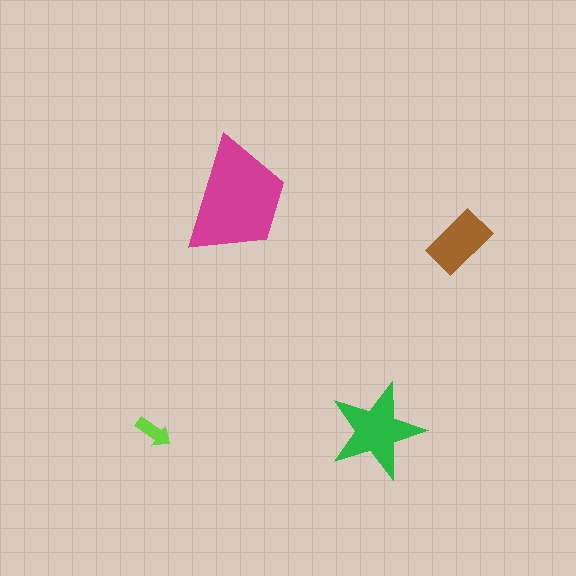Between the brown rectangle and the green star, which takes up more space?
The green star.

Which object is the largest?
The magenta trapezoid.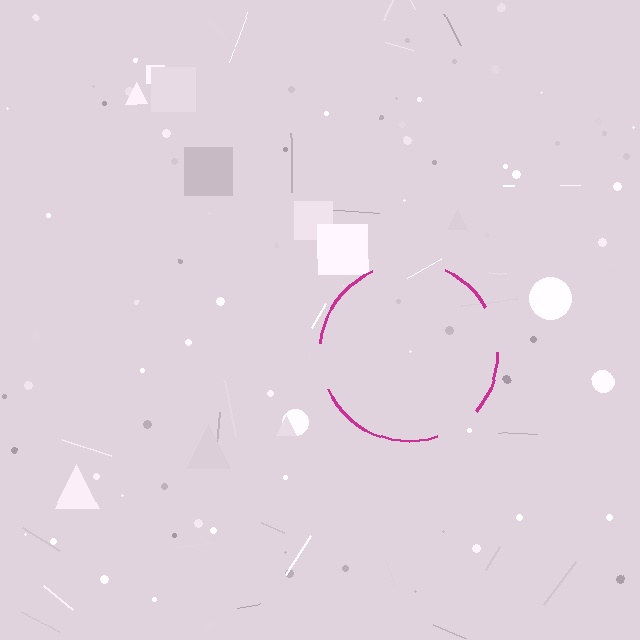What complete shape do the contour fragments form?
The contour fragments form a circle.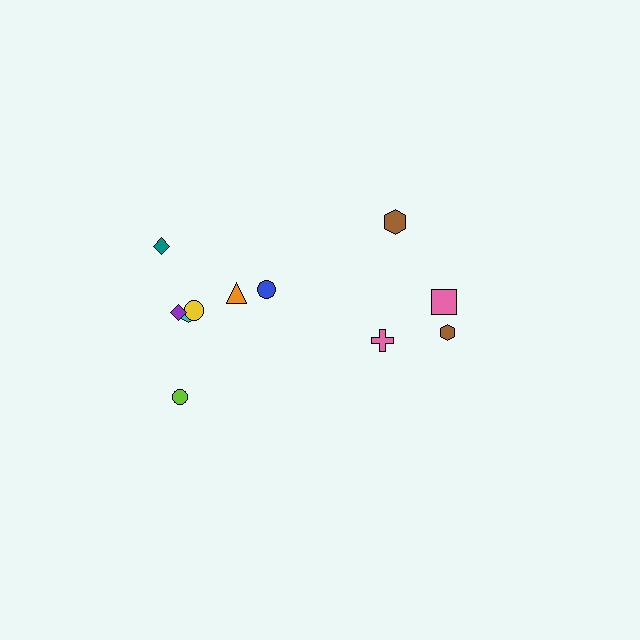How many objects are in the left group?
There are 7 objects.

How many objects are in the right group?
There are 4 objects.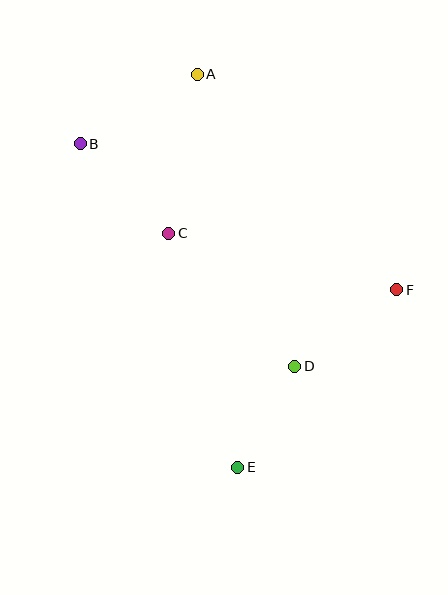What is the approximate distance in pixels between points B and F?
The distance between B and F is approximately 349 pixels.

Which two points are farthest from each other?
Points A and E are farthest from each other.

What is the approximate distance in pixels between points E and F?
The distance between E and F is approximately 238 pixels.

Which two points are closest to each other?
Points D and E are closest to each other.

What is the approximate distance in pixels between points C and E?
The distance between C and E is approximately 244 pixels.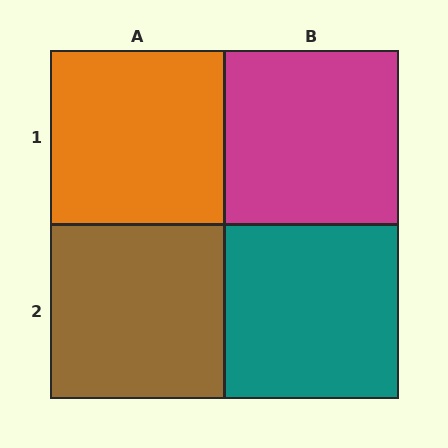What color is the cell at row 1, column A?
Orange.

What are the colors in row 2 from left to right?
Brown, teal.